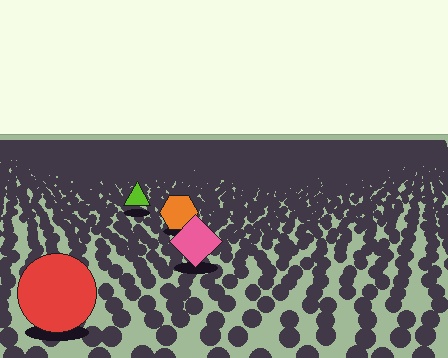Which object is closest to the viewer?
The red circle is closest. The texture marks near it are larger and more spread out.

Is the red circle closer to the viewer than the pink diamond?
Yes. The red circle is closer — you can tell from the texture gradient: the ground texture is coarser near it.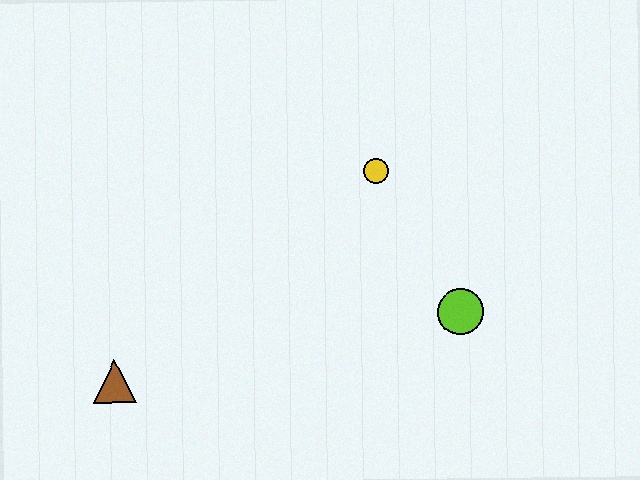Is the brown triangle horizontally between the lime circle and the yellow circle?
No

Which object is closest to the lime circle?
The yellow circle is closest to the lime circle.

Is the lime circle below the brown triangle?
No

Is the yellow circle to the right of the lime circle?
No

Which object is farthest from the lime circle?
The brown triangle is farthest from the lime circle.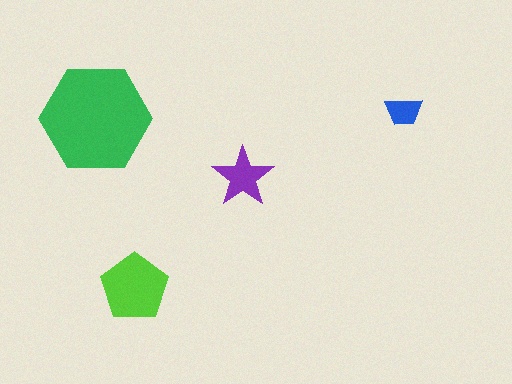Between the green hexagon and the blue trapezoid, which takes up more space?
The green hexagon.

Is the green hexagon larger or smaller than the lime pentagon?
Larger.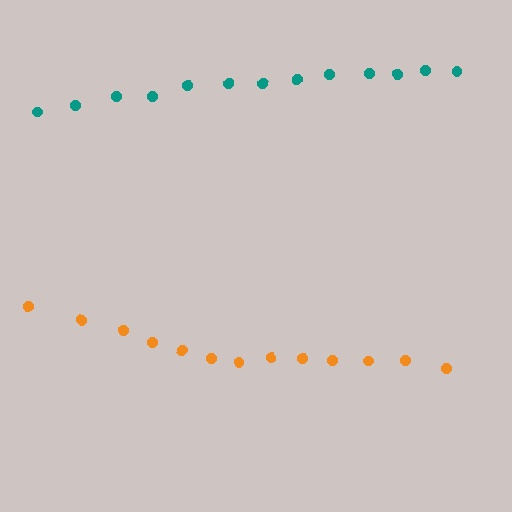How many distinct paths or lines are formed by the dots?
There are 2 distinct paths.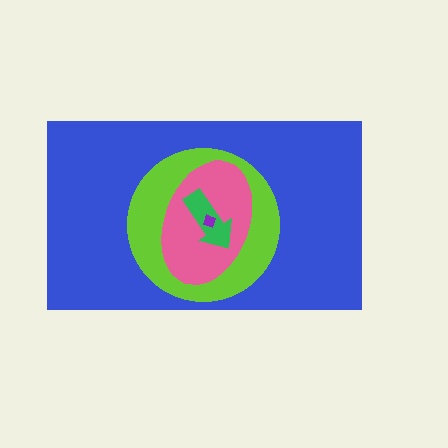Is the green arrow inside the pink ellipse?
Yes.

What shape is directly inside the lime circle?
The pink ellipse.